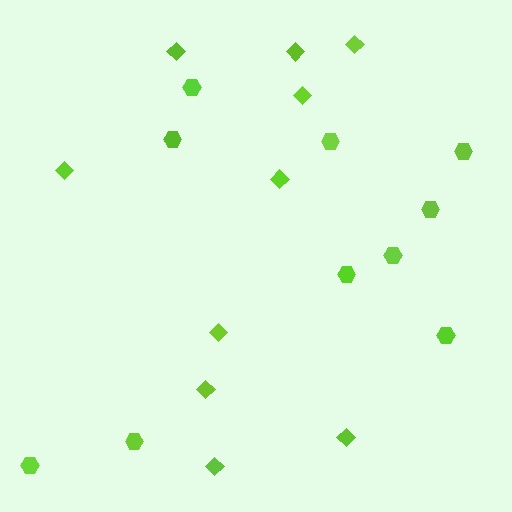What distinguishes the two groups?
There are 2 groups: one group of diamonds (10) and one group of hexagons (10).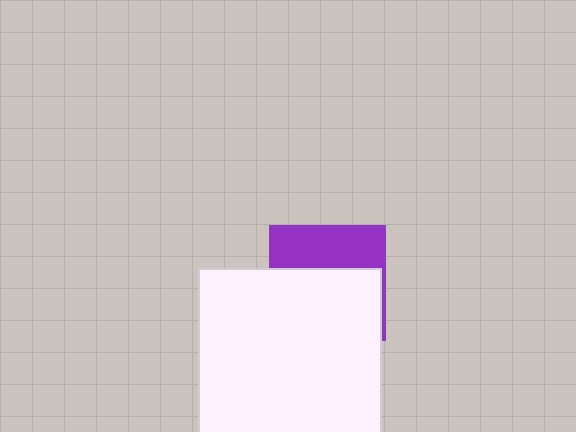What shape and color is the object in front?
The object in front is a white rectangle.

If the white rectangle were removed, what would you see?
You would see the complete purple square.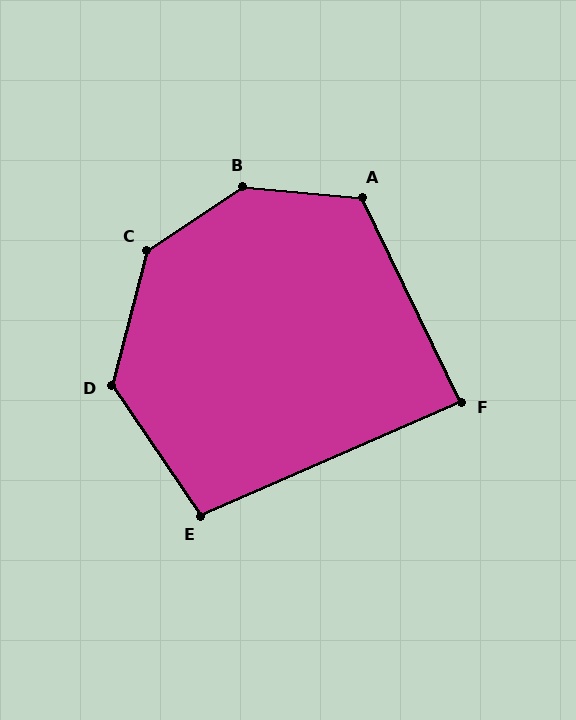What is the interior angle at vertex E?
Approximately 101 degrees (obtuse).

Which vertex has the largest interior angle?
B, at approximately 141 degrees.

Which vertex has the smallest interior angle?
F, at approximately 88 degrees.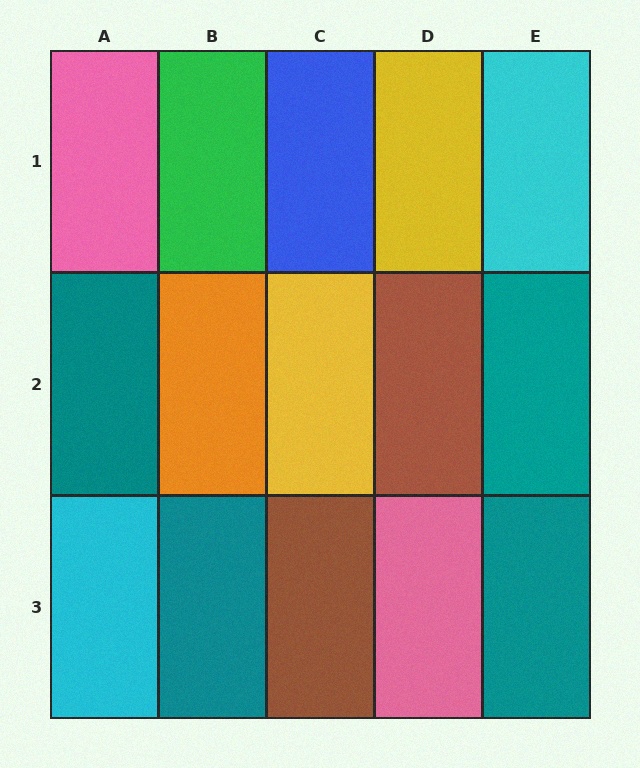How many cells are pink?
2 cells are pink.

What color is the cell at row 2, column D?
Brown.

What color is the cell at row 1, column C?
Blue.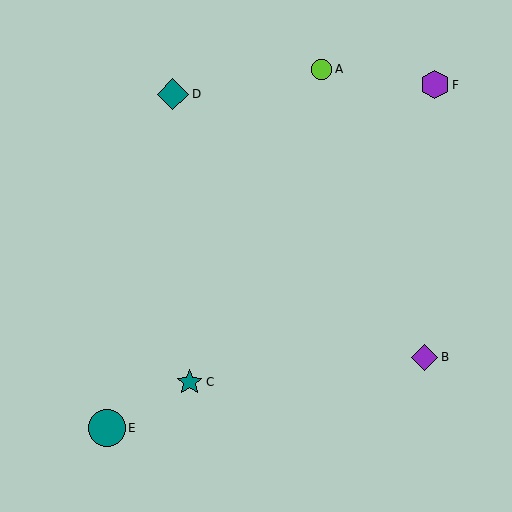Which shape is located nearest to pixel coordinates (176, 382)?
The teal star (labeled C) at (189, 382) is nearest to that location.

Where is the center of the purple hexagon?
The center of the purple hexagon is at (435, 85).